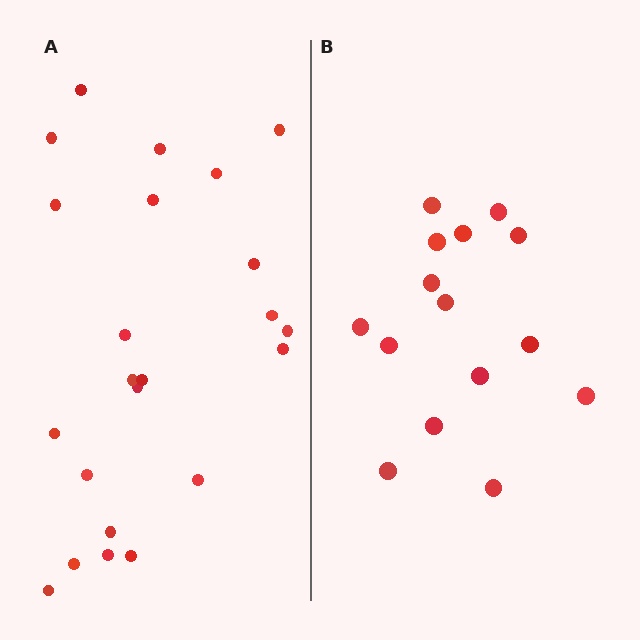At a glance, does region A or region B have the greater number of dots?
Region A (the left region) has more dots.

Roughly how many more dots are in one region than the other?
Region A has roughly 8 or so more dots than region B.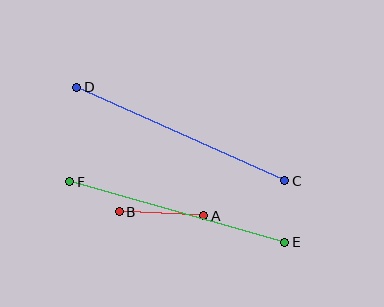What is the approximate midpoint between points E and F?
The midpoint is at approximately (177, 212) pixels.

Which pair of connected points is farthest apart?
Points C and D are farthest apart.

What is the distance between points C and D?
The distance is approximately 228 pixels.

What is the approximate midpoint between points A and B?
The midpoint is at approximately (162, 214) pixels.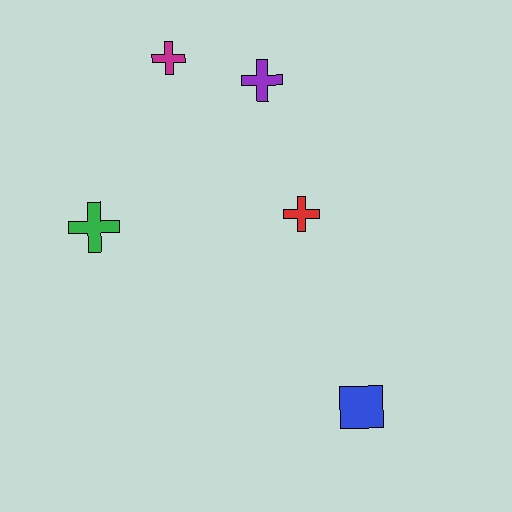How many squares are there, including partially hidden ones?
There is 1 square.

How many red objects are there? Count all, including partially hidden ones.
There is 1 red object.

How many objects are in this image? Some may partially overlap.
There are 5 objects.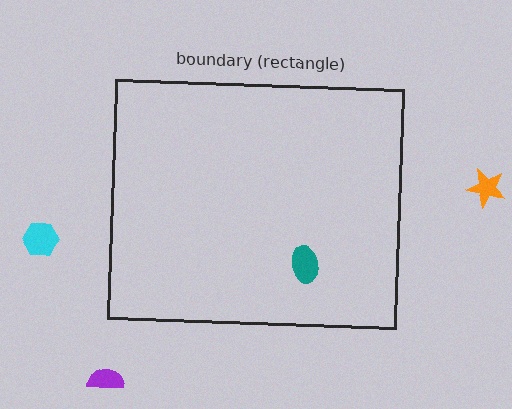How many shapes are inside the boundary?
1 inside, 3 outside.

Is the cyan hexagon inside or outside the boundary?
Outside.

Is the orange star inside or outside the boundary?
Outside.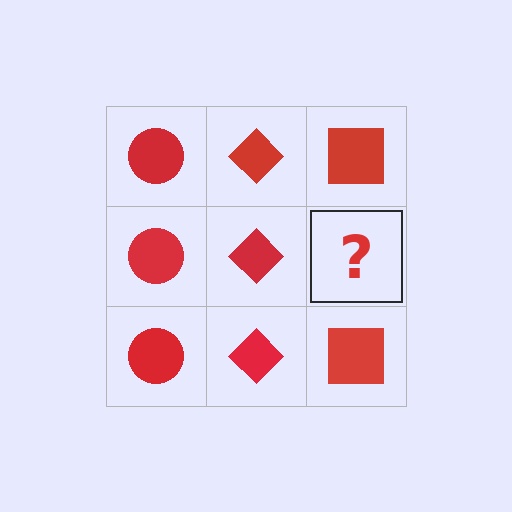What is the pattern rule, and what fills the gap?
The rule is that each column has a consistent shape. The gap should be filled with a red square.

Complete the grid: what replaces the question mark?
The question mark should be replaced with a red square.